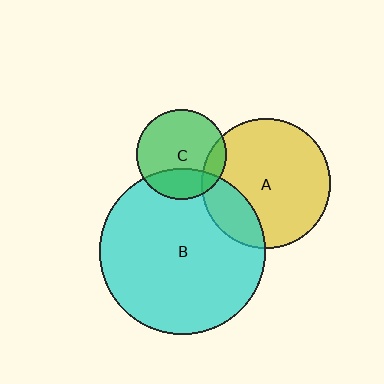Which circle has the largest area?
Circle B (cyan).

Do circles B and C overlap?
Yes.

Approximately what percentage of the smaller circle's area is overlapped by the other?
Approximately 25%.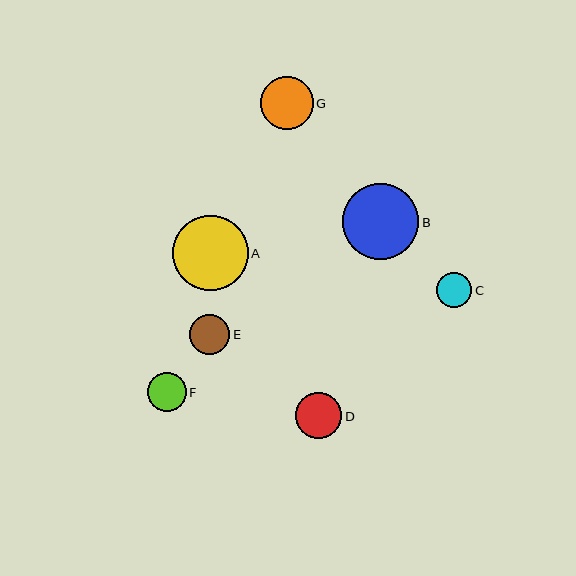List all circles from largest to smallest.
From largest to smallest: B, A, G, D, E, F, C.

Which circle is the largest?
Circle B is the largest with a size of approximately 76 pixels.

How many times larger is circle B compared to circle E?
Circle B is approximately 1.9 times the size of circle E.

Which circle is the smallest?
Circle C is the smallest with a size of approximately 35 pixels.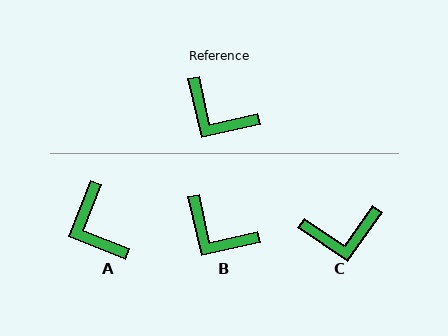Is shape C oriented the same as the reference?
No, it is off by about 43 degrees.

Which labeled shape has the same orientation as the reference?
B.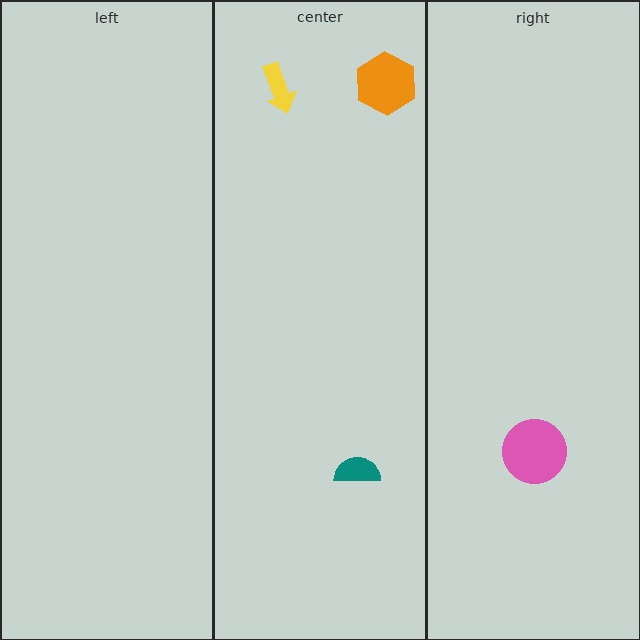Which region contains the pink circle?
The right region.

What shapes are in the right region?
The pink circle.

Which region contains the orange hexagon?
The center region.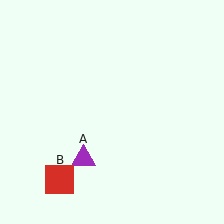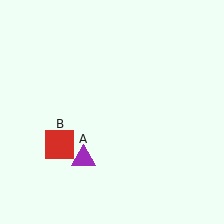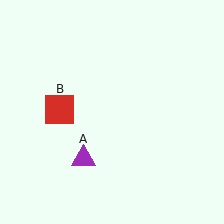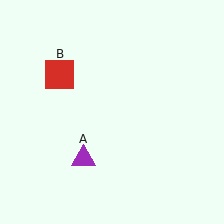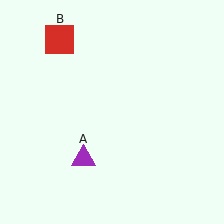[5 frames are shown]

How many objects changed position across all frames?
1 object changed position: red square (object B).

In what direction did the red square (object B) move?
The red square (object B) moved up.